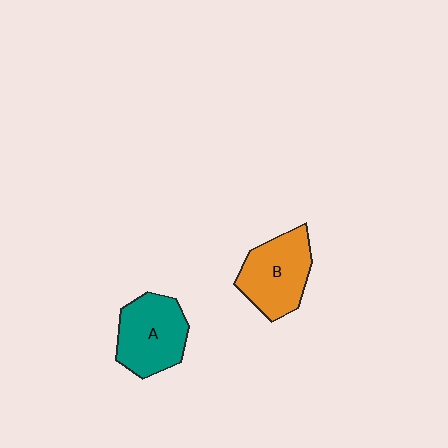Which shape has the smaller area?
Shape B (orange).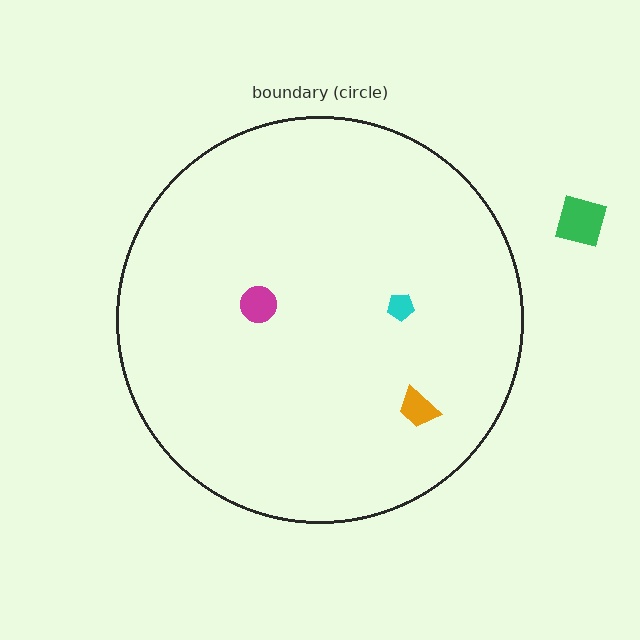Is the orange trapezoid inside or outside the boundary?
Inside.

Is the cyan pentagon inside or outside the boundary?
Inside.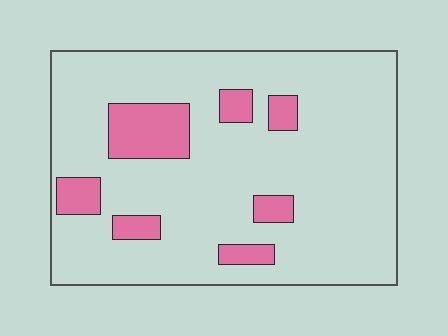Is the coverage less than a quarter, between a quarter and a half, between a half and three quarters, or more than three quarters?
Less than a quarter.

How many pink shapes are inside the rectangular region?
7.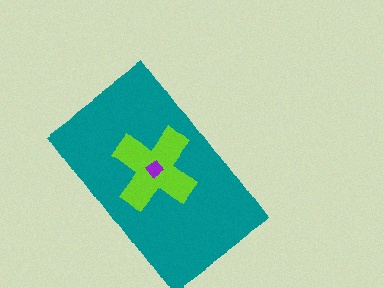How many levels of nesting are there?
3.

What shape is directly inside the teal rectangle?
The lime cross.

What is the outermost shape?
The teal rectangle.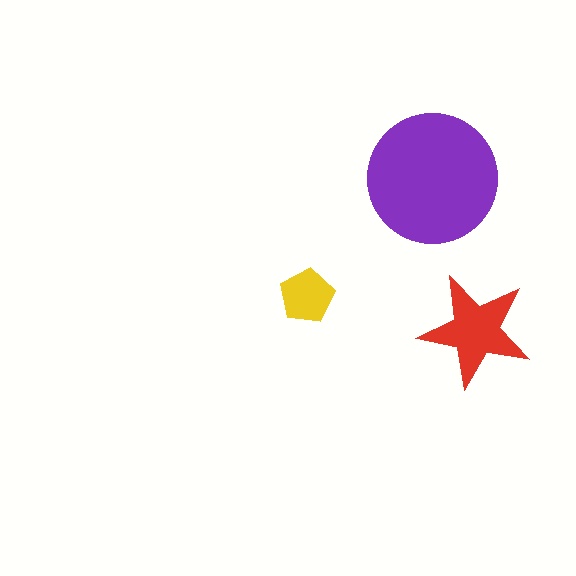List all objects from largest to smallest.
The purple circle, the red star, the yellow pentagon.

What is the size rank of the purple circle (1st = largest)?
1st.